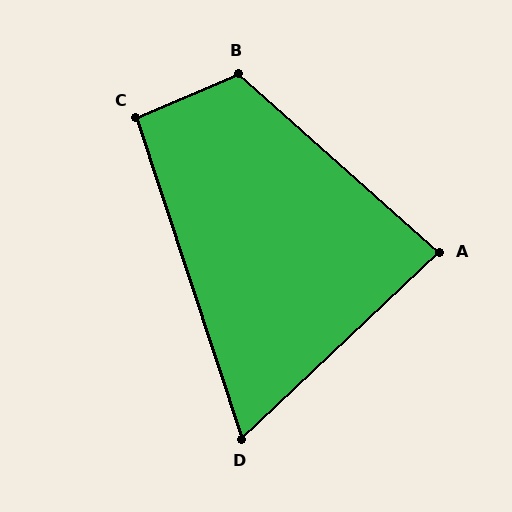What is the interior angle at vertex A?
Approximately 85 degrees (acute).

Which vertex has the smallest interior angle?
D, at approximately 65 degrees.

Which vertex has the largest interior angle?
B, at approximately 115 degrees.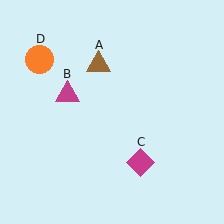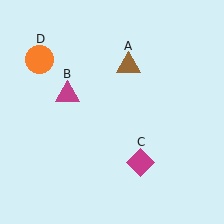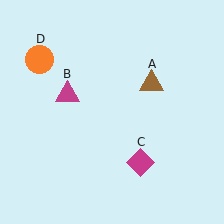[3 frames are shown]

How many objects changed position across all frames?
1 object changed position: brown triangle (object A).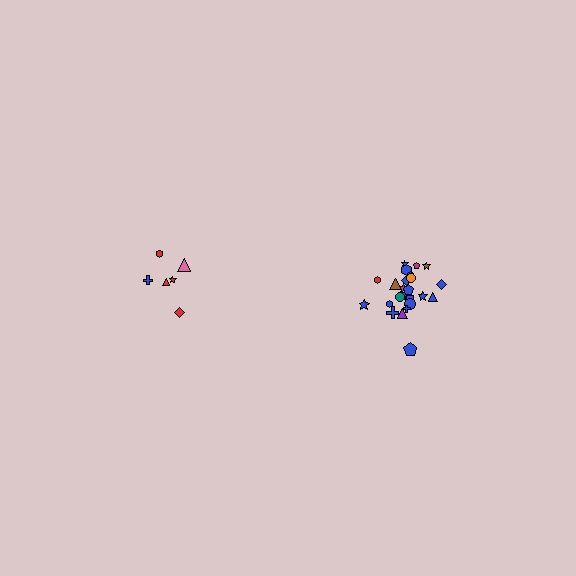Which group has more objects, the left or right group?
The right group.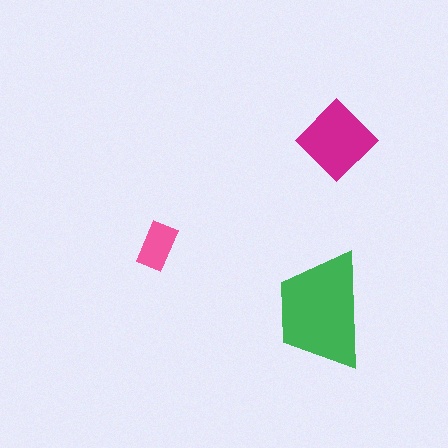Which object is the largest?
The green trapezoid.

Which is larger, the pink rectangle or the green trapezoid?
The green trapezoid.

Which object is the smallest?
The pink rectangle.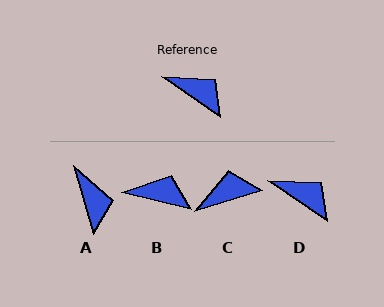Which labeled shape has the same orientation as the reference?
D.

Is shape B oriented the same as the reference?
No, it is off by about 21 degrees.